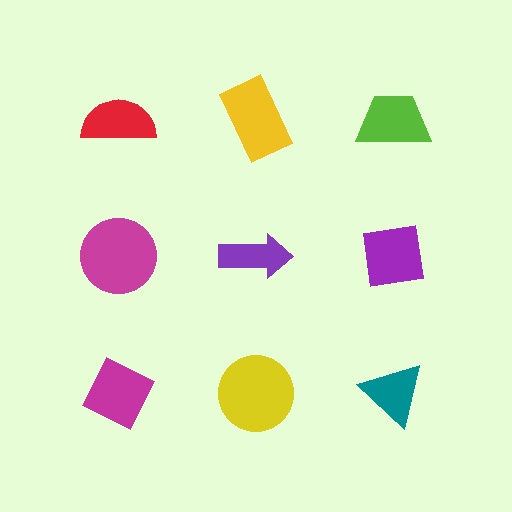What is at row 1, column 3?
A lime trapezoid.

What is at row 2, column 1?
A magenta circle.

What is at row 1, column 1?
A red semicircle.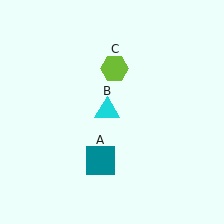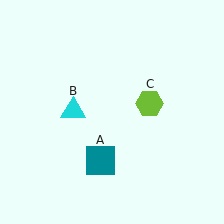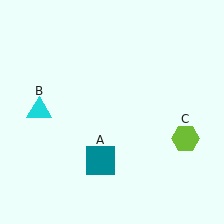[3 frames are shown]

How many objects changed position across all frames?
2 objects changed position: cyan triangle (object B), lime hexagon (object C).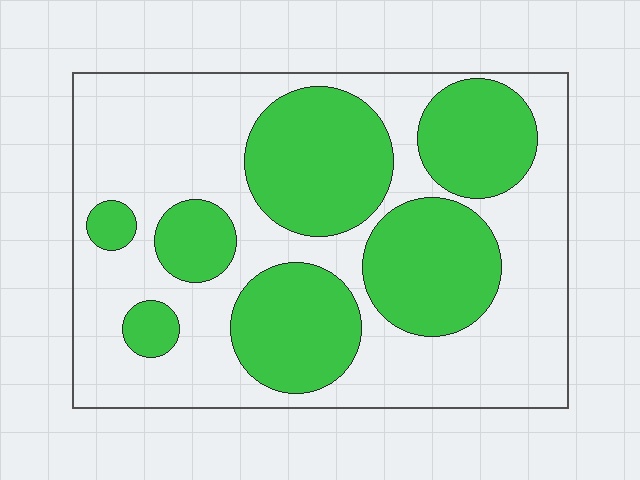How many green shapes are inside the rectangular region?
7.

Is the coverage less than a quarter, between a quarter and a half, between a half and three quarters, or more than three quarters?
Between a quarter and a half.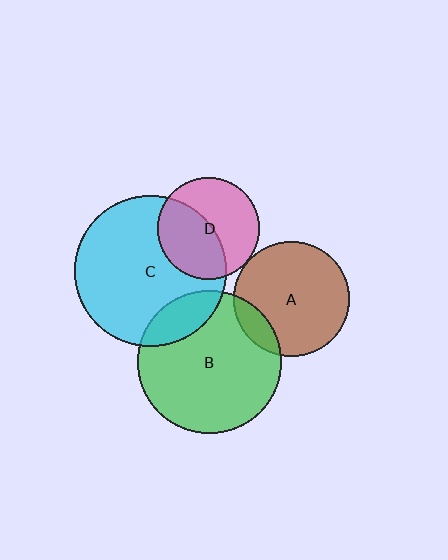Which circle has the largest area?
Circle C (cyan).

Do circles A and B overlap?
Yes.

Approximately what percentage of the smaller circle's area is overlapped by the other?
Approximately 15%.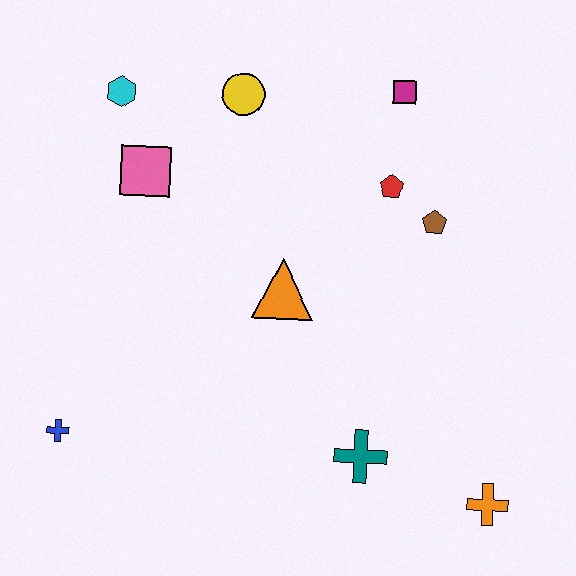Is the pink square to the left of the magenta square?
Yes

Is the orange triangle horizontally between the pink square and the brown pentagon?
Yes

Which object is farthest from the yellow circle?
The orange cross is farthest from the yellow circle.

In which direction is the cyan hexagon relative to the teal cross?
The cyan hexagon is above the teal cross.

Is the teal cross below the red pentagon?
Yes